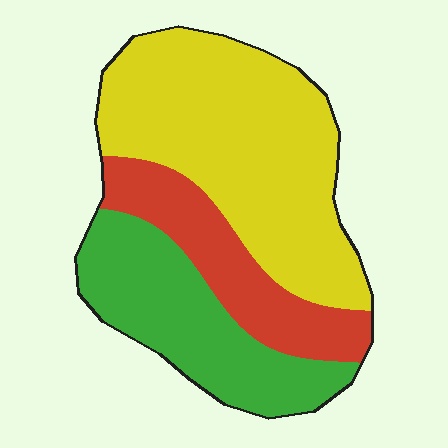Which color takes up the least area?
Red, at roughly 20%.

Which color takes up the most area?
Yellow, at roughly 50%.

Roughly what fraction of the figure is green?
Green takes up between a quarter and a half of the figure.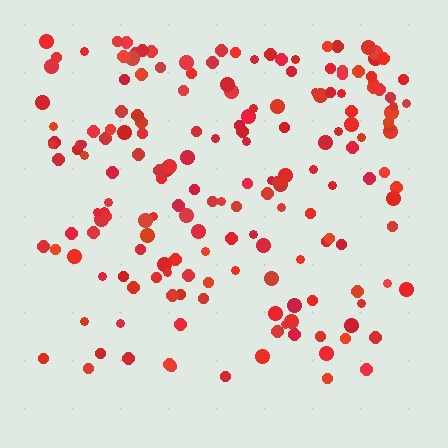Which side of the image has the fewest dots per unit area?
The bottom.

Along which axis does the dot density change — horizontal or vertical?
Vertical.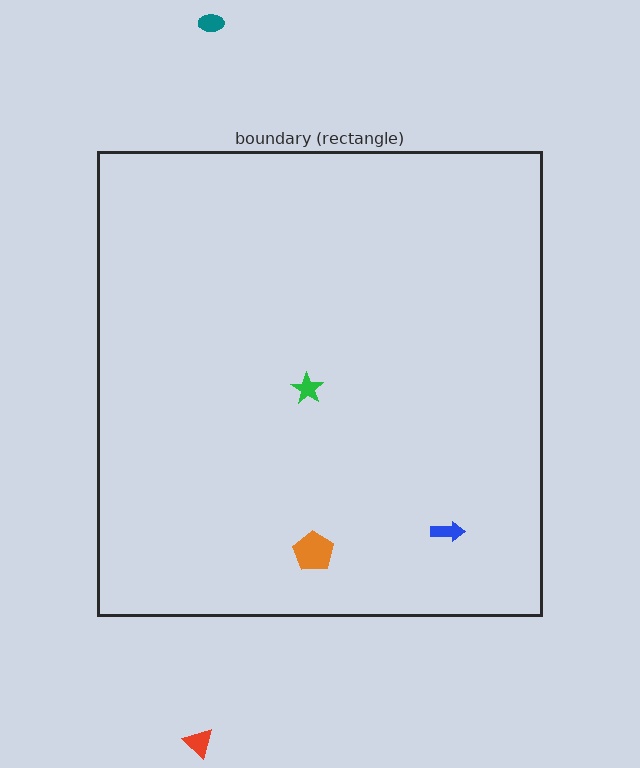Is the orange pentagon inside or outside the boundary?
Inside.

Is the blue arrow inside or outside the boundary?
Inside.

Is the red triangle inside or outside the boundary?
Outside.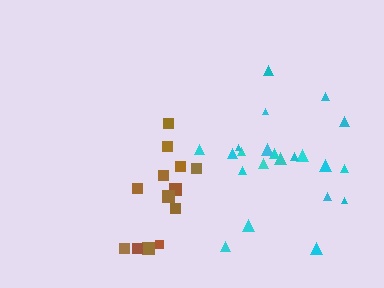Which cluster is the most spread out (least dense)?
Cyan.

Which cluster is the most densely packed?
Brown.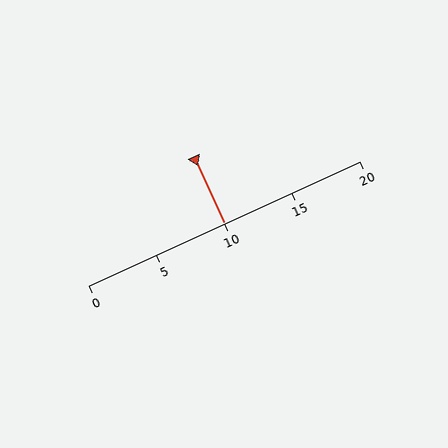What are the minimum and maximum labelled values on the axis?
The axis runs from 0 to 20.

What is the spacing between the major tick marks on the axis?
The major ticks are spaced 5 apart.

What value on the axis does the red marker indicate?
The marker indicates approximately 10.